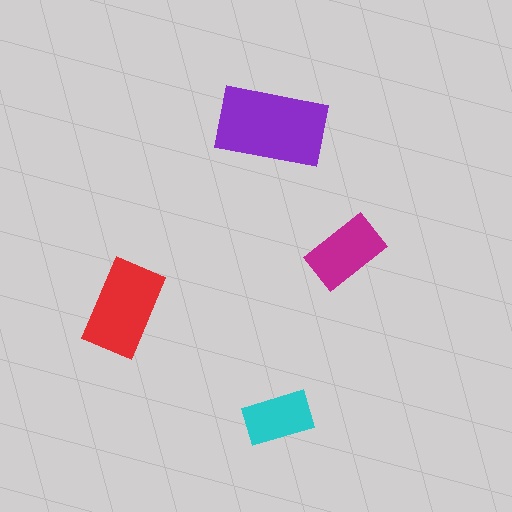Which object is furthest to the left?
The red rectangle is leftmost.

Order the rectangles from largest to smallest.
the purple one, the red one, the magenta one, the cyan one.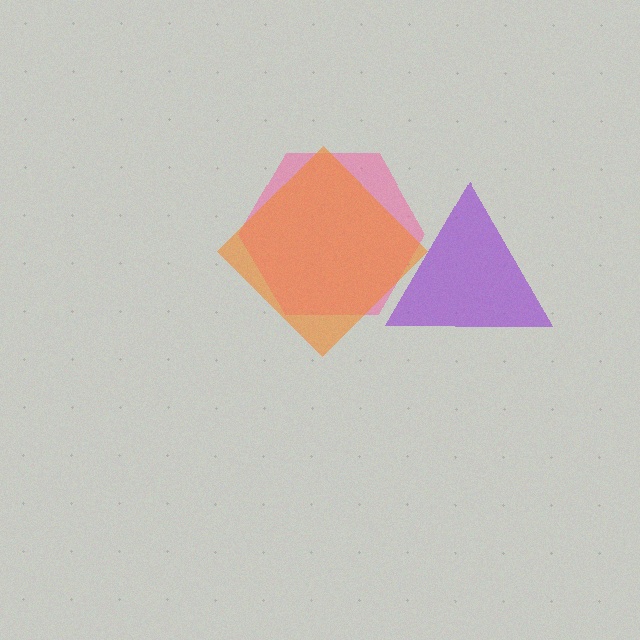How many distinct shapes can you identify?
There are 3 distinct shapes: a pink hexagon, an orange diamond, a purple triangle.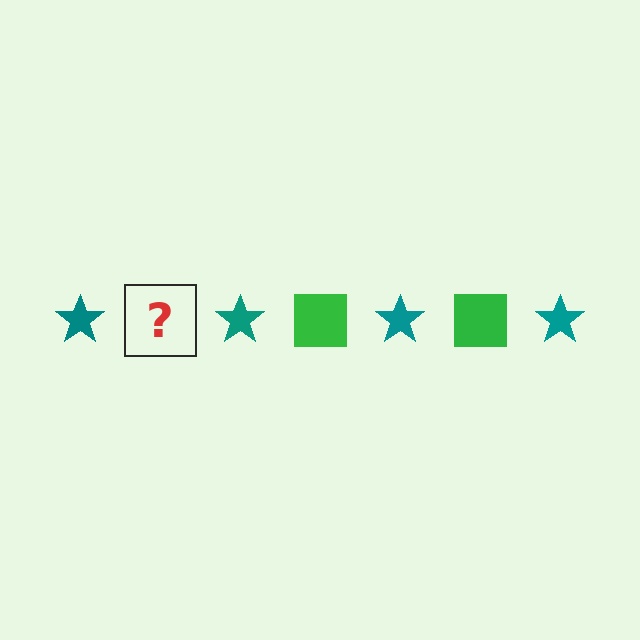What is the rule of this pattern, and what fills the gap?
The rule is that the pattern alternates between teal star and green square. The gap should be filled with a green square.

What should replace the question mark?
The question mark should be replaced with a green square.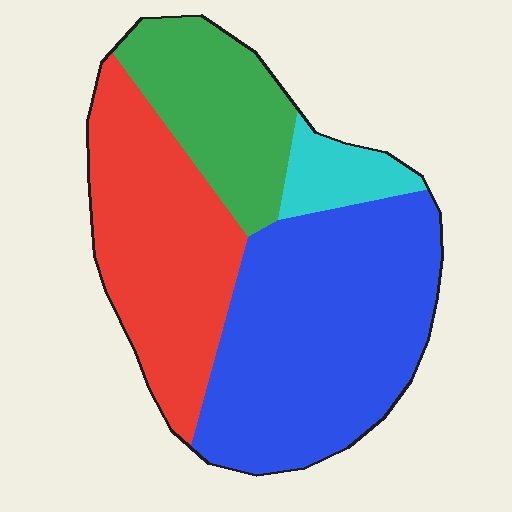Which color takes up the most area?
Blue, at roughly 45%.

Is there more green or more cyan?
Green.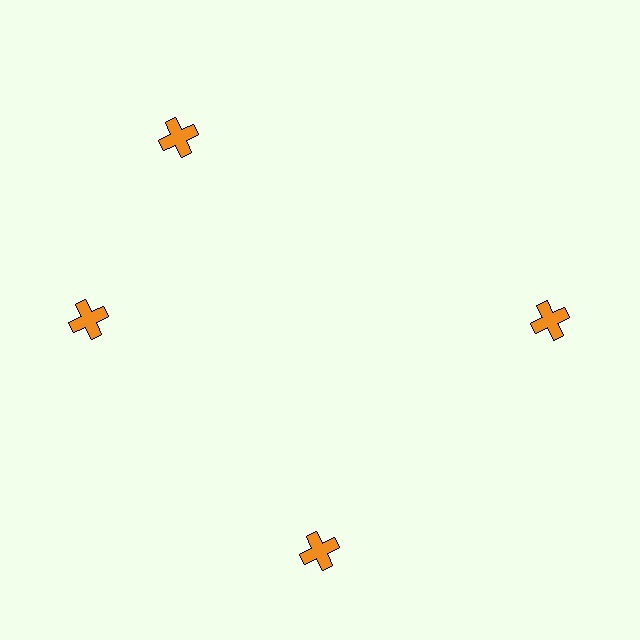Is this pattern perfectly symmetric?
No. The 4 orange crosses are arranged in a ring, but one element near the 12 o'clock position is rotated out of alignment along the ring, breaking the 4-fold rotational symmetry.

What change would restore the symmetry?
The symmetry would be restored by rotating it back into even spacing with its neighbors so that all 4 crosses sit at equal angles and equal distance from the center.